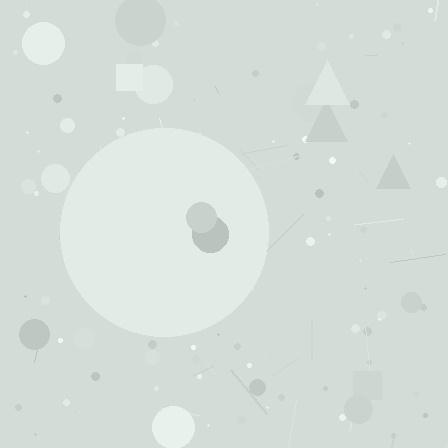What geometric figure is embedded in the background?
A circle is embedded in the background.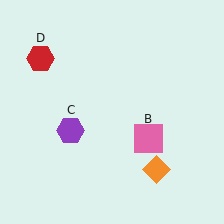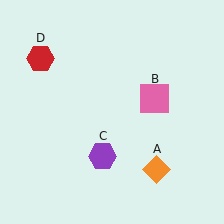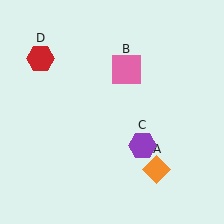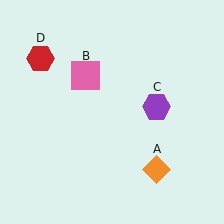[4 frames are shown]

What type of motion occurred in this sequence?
The pink square (object B), purple hexagon (object C) rotated counterclockwise around the center of the scene.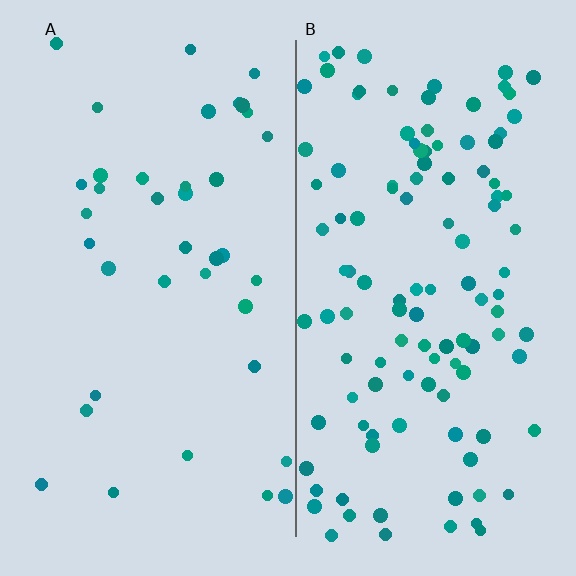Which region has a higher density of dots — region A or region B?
B (the right).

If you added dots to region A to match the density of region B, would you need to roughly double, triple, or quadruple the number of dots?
Approximately triple.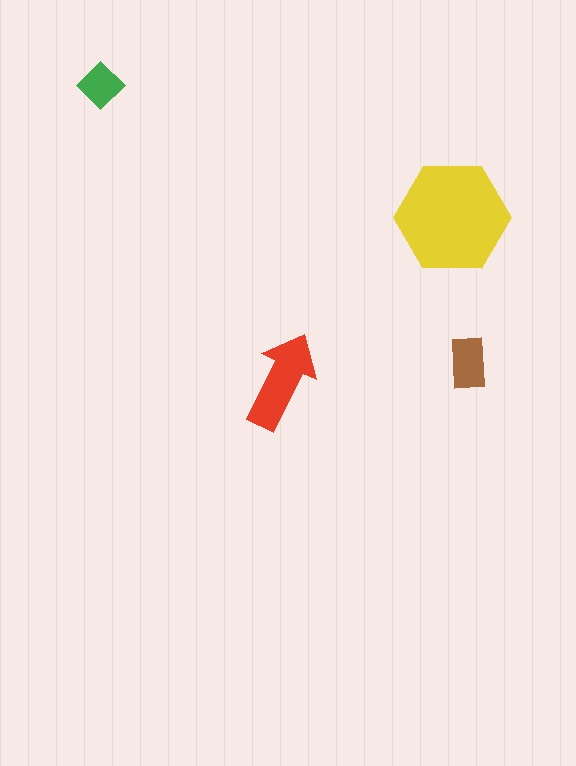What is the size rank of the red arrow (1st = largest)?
2nd.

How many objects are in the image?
There are 4 objects in the image.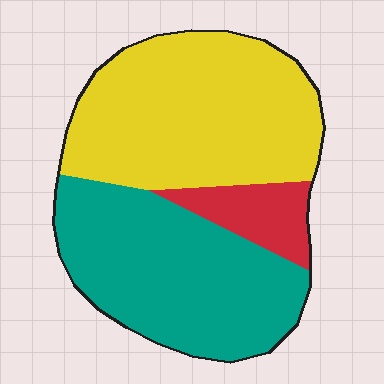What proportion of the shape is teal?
Teal covers around 40% of the shape.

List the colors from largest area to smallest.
From largest to smallest: yellow, teal, red.